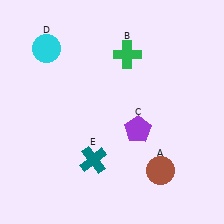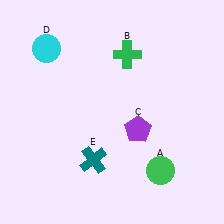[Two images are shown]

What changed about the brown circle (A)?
In Image 1, A is brown. In Image 2, it changed to green.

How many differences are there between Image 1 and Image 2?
There is 1 difference between the two images.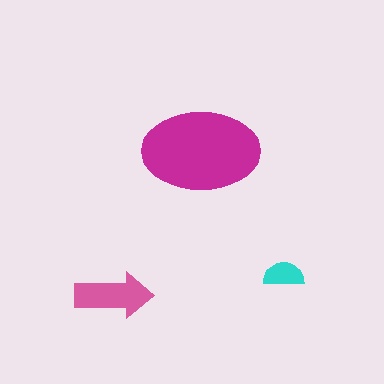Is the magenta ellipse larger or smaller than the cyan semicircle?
Larger.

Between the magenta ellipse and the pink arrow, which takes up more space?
The magenta ellipse.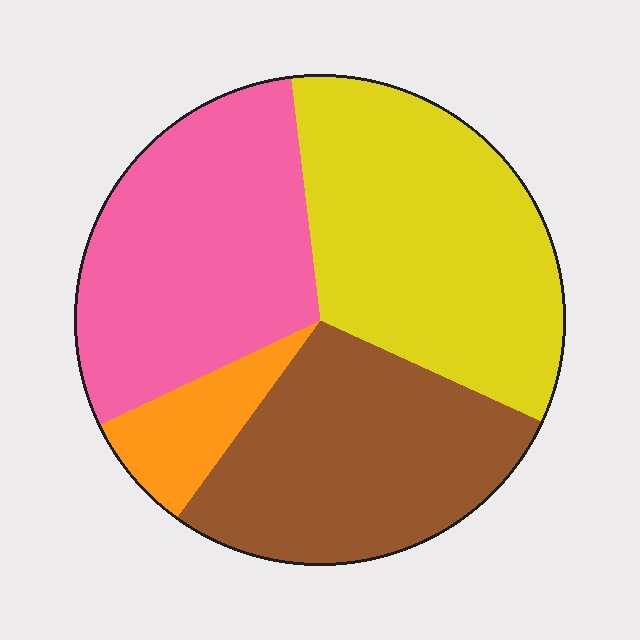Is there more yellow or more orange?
Yellow.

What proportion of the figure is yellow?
Yellow takes up between a quarter and a half of the figure.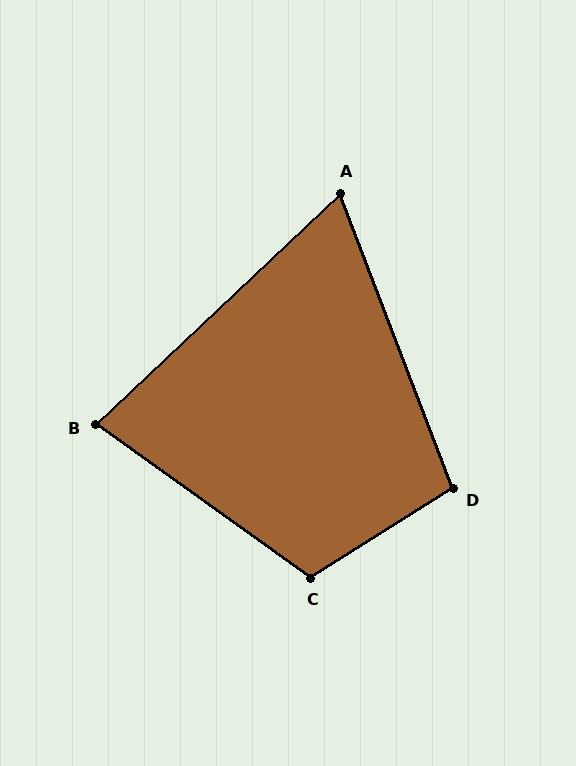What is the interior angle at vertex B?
Approximately 79 degrees (acute).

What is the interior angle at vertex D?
Approximately 101 degrees (obtuse).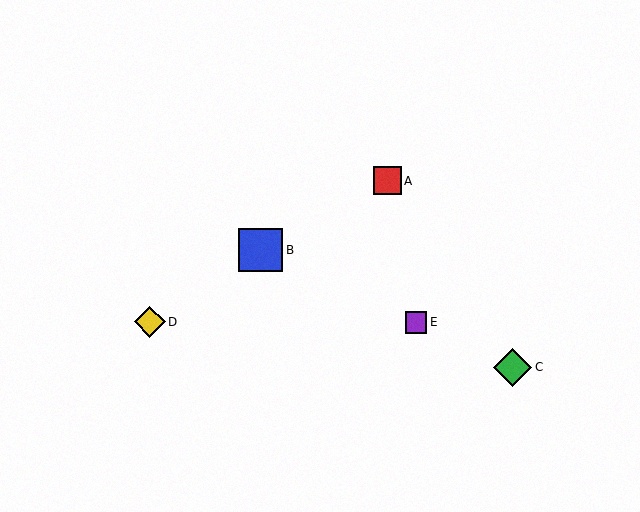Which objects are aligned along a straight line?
Objects B, C, E are aligned along a straight line.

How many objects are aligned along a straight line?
3 objects (B, C, E) are aligned along a straight line.